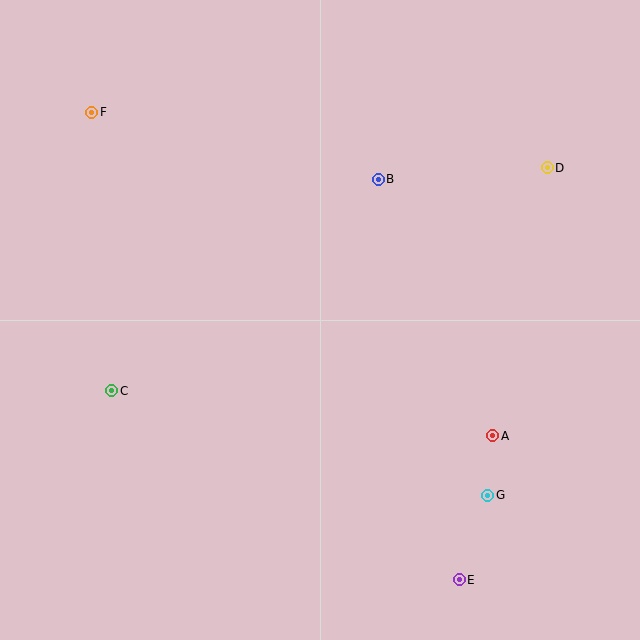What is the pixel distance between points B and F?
The distance between B and F is 294 pixels.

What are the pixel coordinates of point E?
Point E is at (459, 580).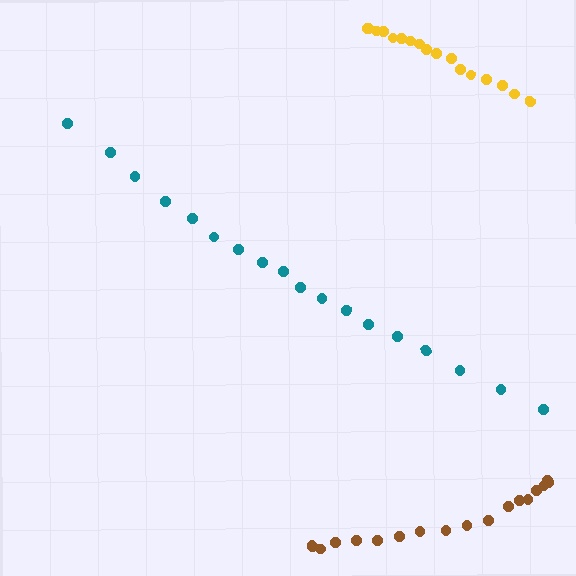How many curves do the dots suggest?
There are 3 distinct paths.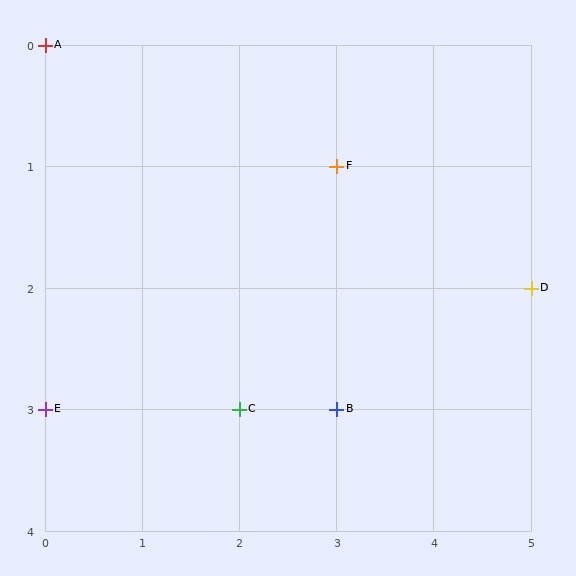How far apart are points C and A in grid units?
Points C and A are 2 columns and 3 rows apart (about 3.6 grid units diagonally).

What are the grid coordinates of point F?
Point F is at grid coordinates (3, 1).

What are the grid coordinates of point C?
Point C is at grid coordinates (2, 3).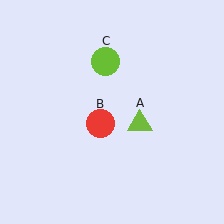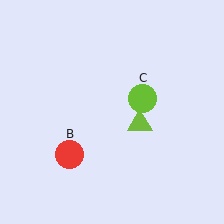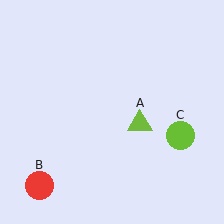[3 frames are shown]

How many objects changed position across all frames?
2 objects changed position: red circle (object B), lime circle (object C).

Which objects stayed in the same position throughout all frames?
Lime triangle (object A) remained stationary.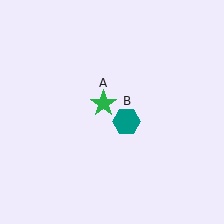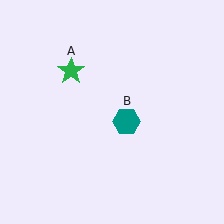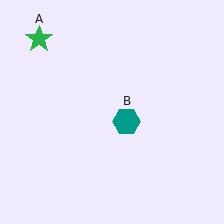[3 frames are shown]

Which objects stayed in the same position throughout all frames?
Teal hexagon (object B) remained stationary.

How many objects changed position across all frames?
1 object changed position: green star (object A).